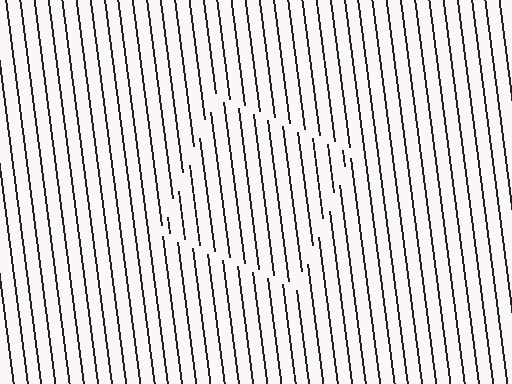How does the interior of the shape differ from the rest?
The interior of the shape contains the same grating, shifted by half a period — the contour is defined by the phase discontinuity where line-ends from the inner and outer gratings abut.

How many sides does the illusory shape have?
4 sides — the line-ends trace a square.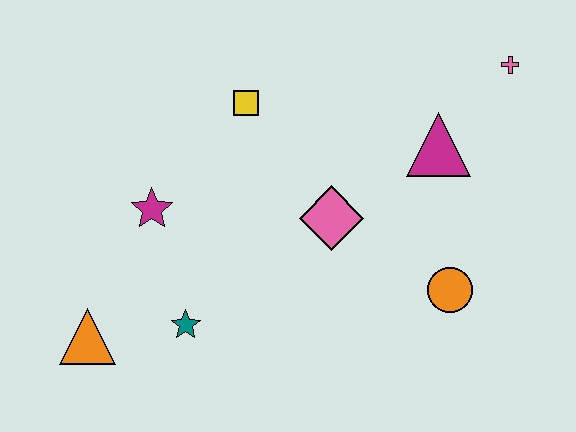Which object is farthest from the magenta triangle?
The orange triangle is farthest from the magenta triangle.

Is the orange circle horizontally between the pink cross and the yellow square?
Yes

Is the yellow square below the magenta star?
No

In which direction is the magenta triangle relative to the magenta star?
The magenta triangle is to the right of the magenta star.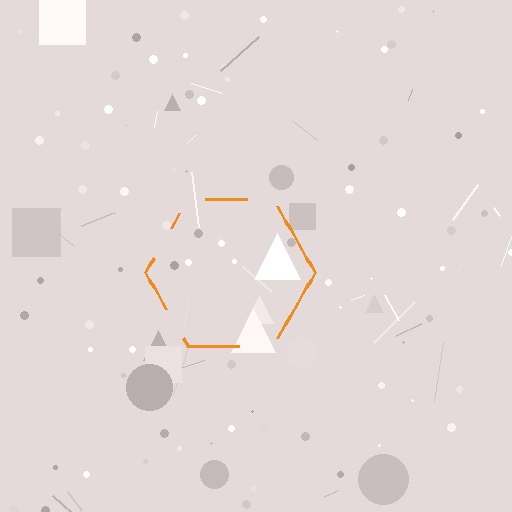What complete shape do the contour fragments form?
The contour fragments form a hexagon.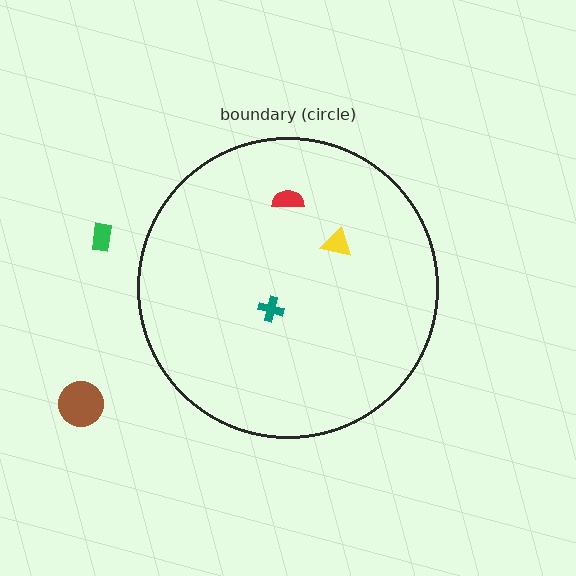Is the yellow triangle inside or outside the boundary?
Inside.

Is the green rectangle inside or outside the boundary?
Outside.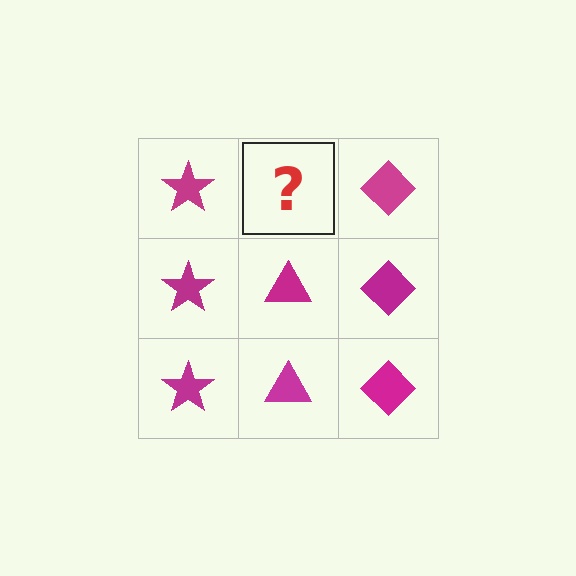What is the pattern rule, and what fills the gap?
The rule is that each column has a consistent shape. The gap should be filled with a magenta triangle.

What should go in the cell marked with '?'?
The missing cell should contain a magenta triangle.